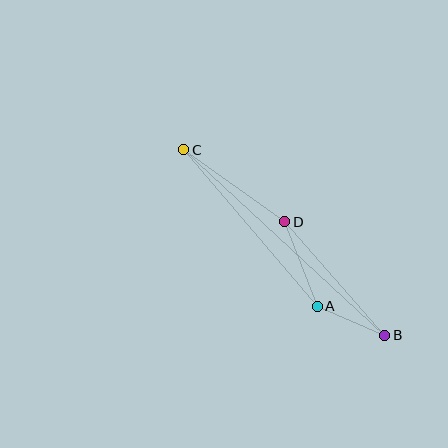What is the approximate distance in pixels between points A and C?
The distance between A and C is approximately 206 pixels.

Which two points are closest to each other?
Points A and B are closest to each other.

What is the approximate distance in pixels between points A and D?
The distance between A and D is approximately 91 pixels.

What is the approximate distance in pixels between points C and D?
The distance between C and D is approximately 124 pixels.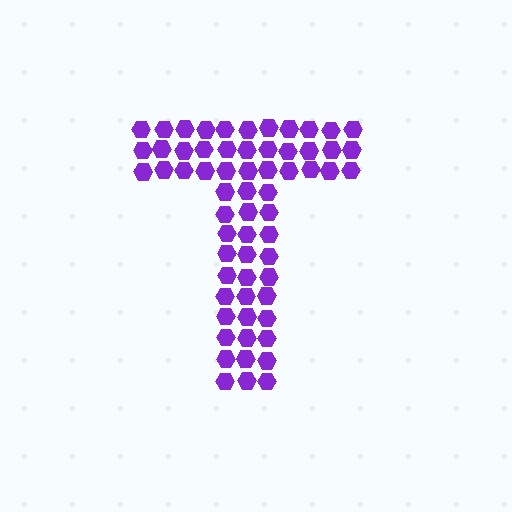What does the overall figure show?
The overall figure shows the letter T.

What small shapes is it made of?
It is made of small hexagons.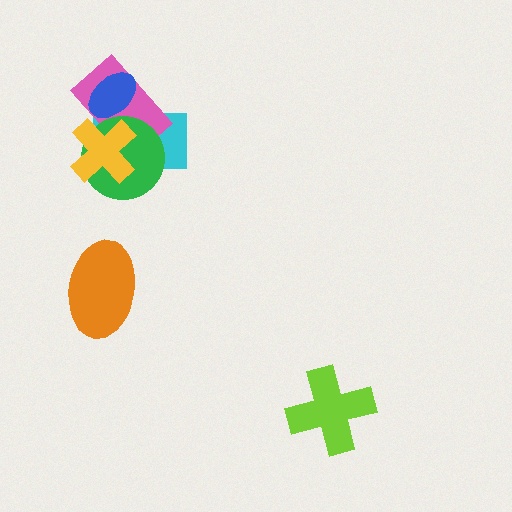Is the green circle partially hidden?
Yes, it is partially covered by another shape.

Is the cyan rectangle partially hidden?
Yes, it is partially covered by another shape.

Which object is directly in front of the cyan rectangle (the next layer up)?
The pink rectangle is directly in front of the cyan rectangle.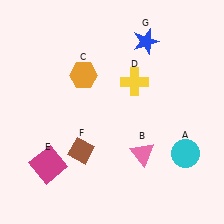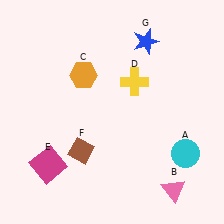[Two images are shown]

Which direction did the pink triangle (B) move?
The pink triangle (B) moved down.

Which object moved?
The pink triangle (B) moved down.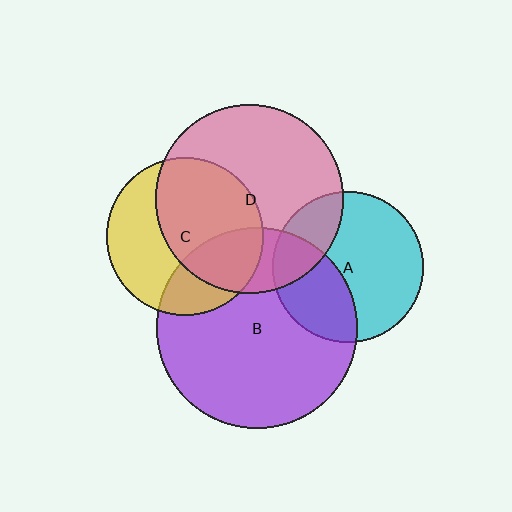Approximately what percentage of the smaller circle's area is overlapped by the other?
Approximately 30%.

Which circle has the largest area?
Circle B (purple).